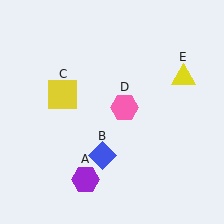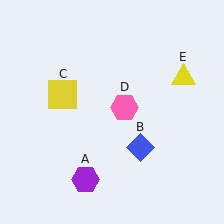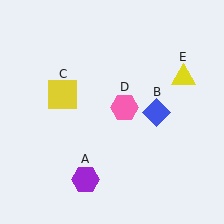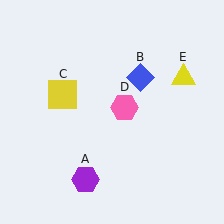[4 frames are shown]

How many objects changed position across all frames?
1 object changed position: blue diamond (object B).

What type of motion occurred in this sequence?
The blue diamond (object B) rotated counterclockwise around the center of the scene.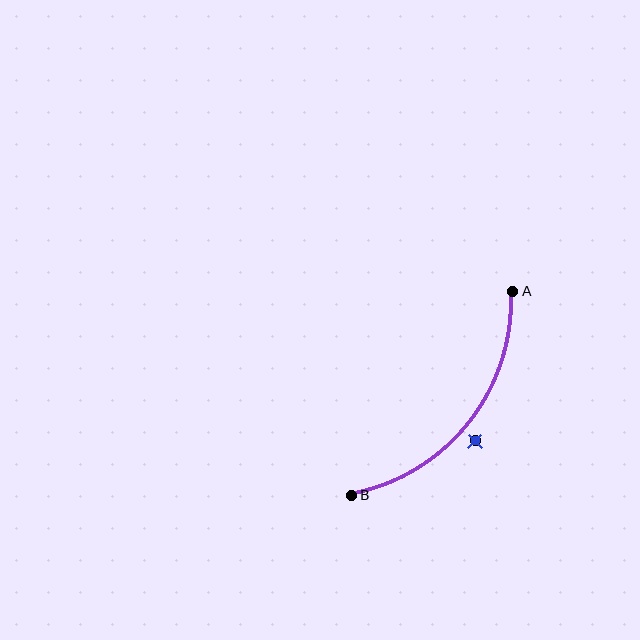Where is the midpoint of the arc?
The arc midpoint is the point on the curve farthest from the straight line joining A and B. It sits below and to the right of that line.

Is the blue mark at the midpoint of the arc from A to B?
No — the blue mark does not lie on the arc at all. It sits slightly outside the curve.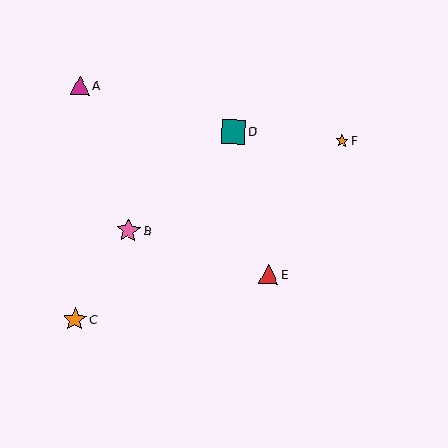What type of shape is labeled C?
Shape C is an orange star.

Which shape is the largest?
The pink star (labeled B) is the largest.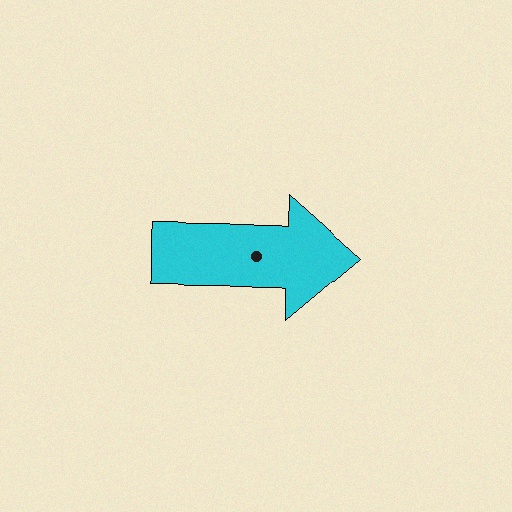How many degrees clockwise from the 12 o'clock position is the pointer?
Approximately 91 degrees.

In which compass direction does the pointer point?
East.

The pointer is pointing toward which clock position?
Roughly 3 o'clock.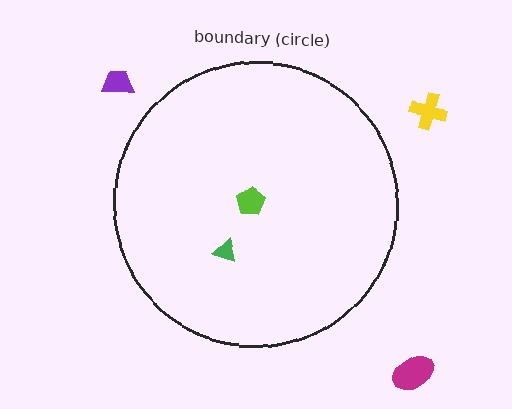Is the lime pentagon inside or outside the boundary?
Inside.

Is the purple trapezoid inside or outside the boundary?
Outside.